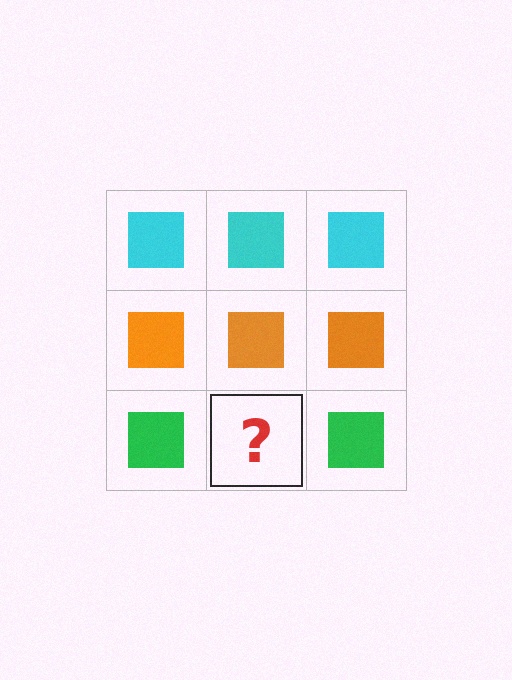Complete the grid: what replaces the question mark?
The question mark should be replaced with a green square.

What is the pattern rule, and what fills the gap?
The rule is that each row has a consistent color. The gap should be filled with a green square.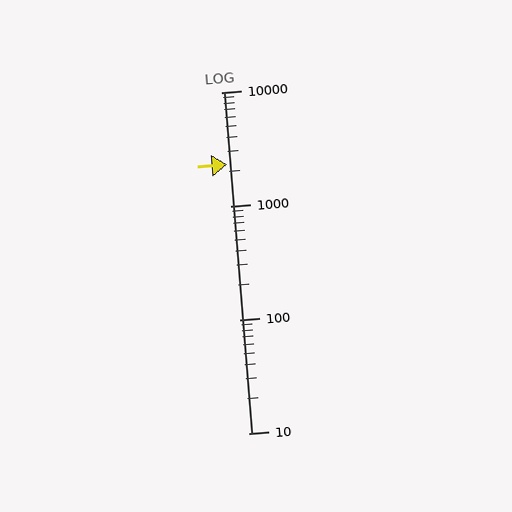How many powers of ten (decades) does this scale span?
The scale spans 3 decades, from 10 to 10000.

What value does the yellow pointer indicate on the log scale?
The pointer indicates approximately 2300.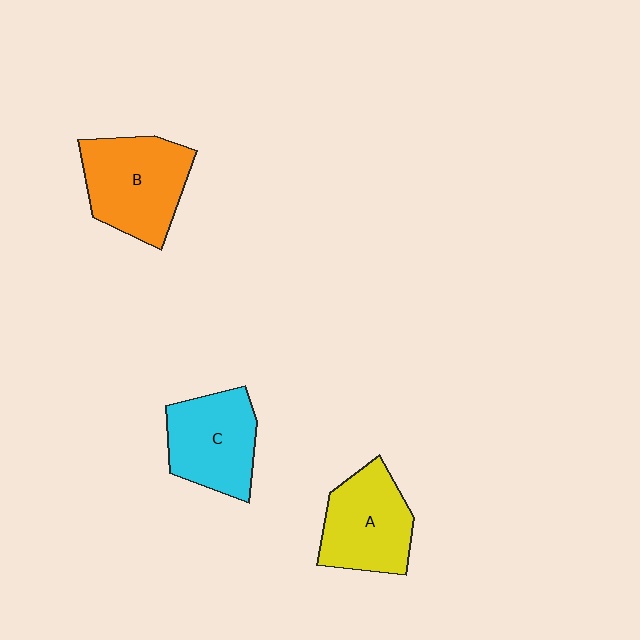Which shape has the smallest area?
Shape C (cyan).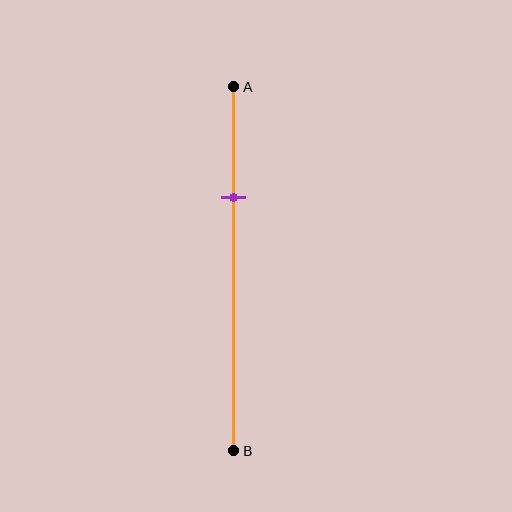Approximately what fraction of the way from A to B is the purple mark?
The purple mark is approximately 30% of the way from A to B.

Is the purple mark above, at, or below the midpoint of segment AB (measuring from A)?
The purple mark is above the midpoint of segment AB.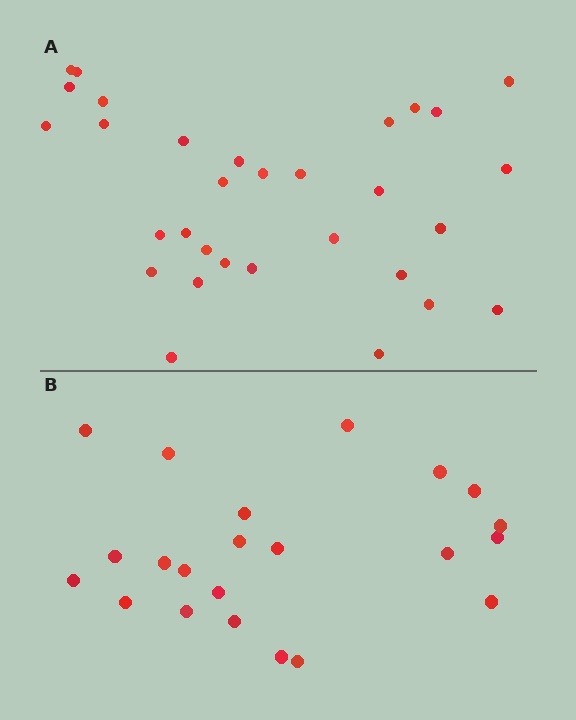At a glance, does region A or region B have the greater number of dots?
Region A (the top region) has more dots.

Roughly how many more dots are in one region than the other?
Region A has roughly 8 or so more dots than region B.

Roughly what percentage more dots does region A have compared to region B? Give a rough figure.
About 40% more.